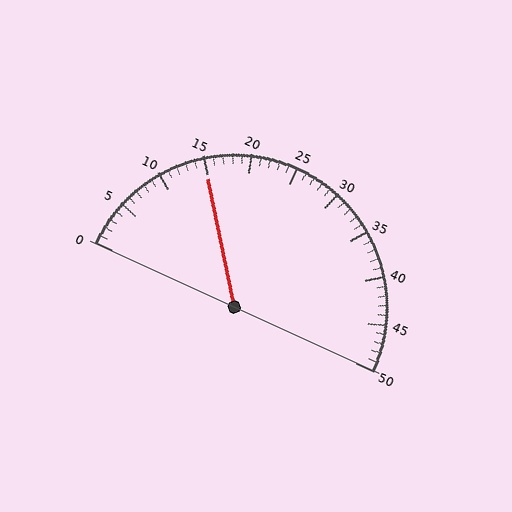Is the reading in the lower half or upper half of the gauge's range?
The reading is in the lower half of the range (0 to 50).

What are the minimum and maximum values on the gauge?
The gauge ranges from 0 to 50.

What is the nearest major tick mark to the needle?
The nearest major tick mark is 15.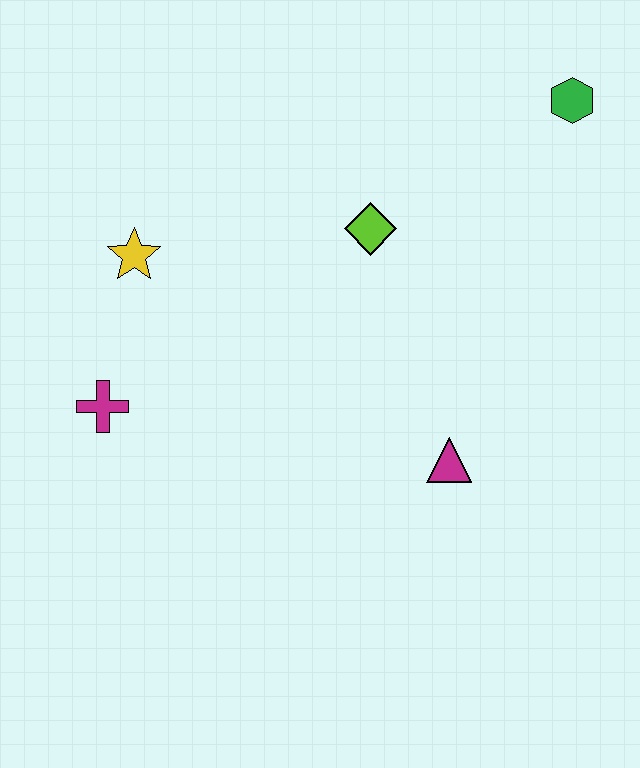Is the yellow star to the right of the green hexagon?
No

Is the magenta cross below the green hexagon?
Yes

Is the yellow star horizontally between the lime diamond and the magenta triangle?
No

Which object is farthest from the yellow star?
The green hexagon is farthest from the yellow star.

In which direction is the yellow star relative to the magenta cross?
The yellow star is above the magenta cross.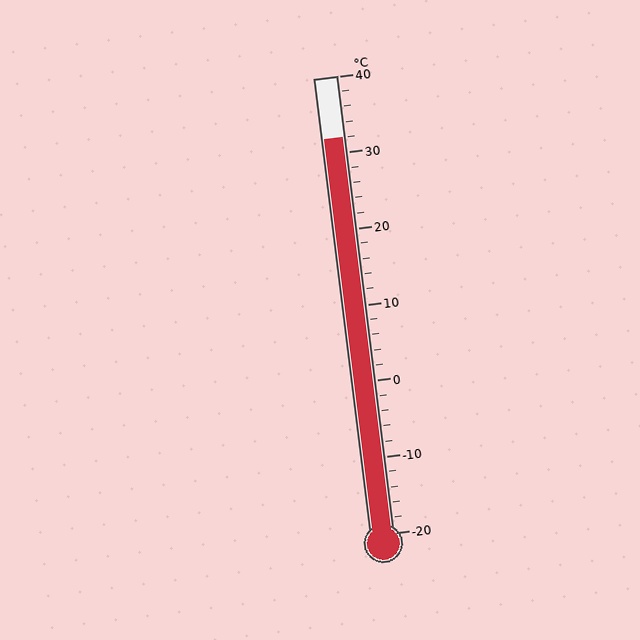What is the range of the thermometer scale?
The thermometer scale ranges from -20°C to 40°C.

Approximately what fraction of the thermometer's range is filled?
The thermometer is filled to approximately 85% of its range.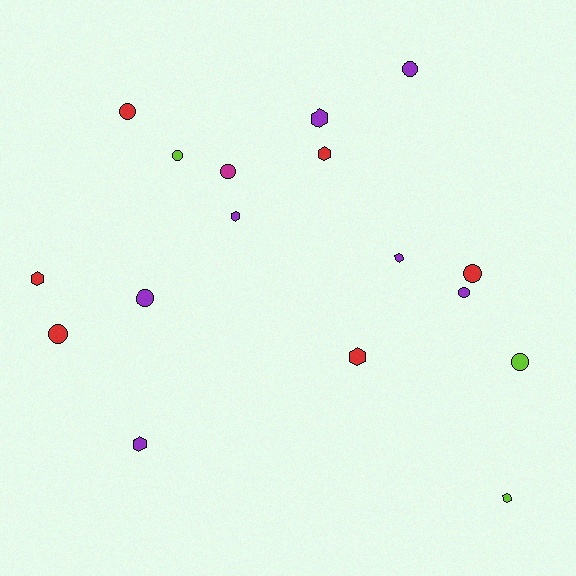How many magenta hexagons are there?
There are no magenta hexagons.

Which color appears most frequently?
Purple, with 7 objects.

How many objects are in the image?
There are 17 objects.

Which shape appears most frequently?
Circle, with 9 objects.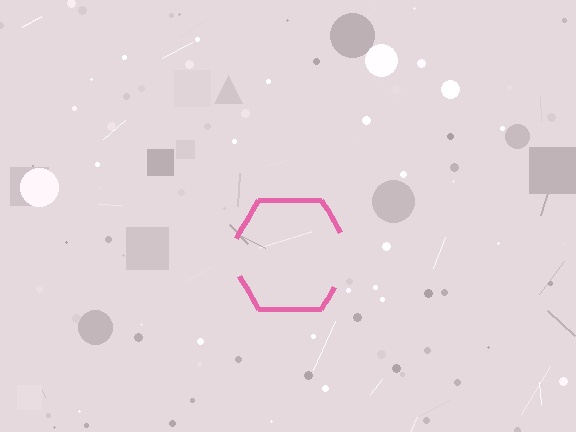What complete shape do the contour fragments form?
The contour fragments form a hexagon.